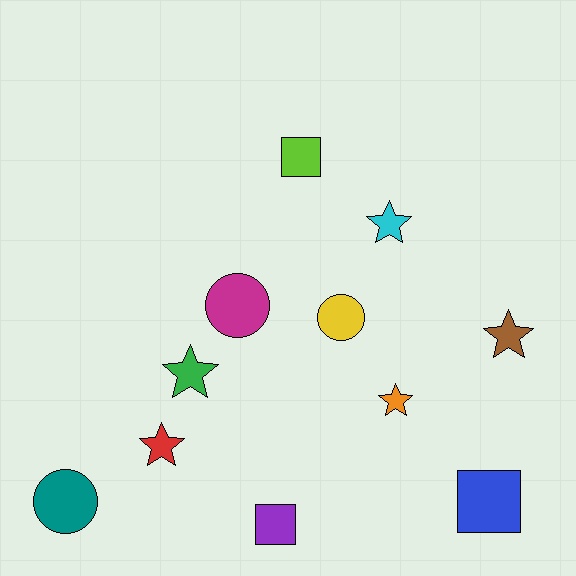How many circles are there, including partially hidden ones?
There are 3 circles.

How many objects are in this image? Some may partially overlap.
There are 11 objects.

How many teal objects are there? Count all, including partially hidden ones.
There is 1 teal object.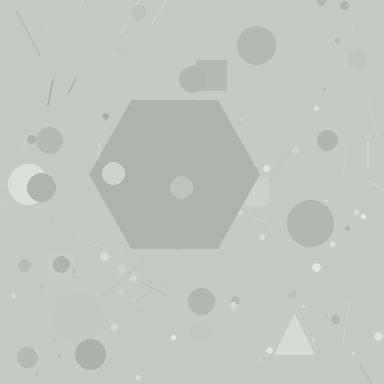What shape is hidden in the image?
A hexagon is hidden in the image.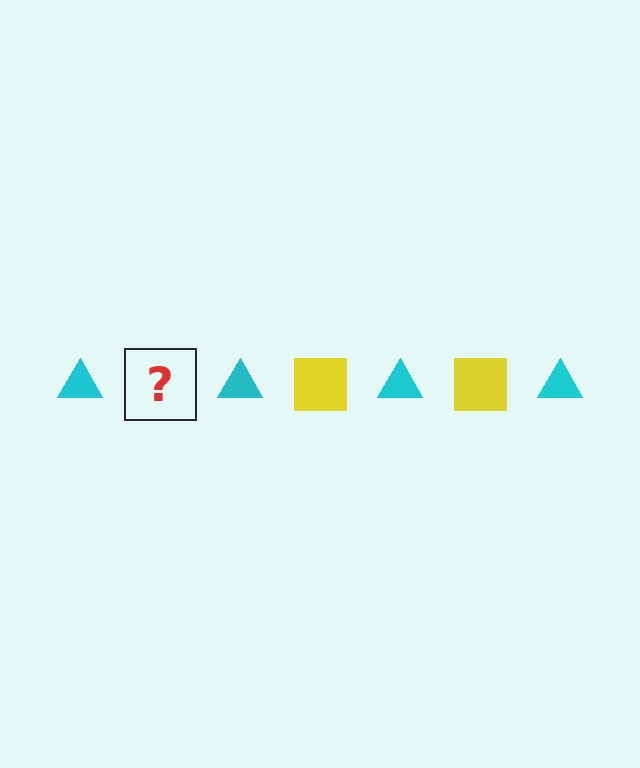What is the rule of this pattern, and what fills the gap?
The rule is that the pattern alternates between cyan triangle and yellow square. The gap should be filled with a yellow square.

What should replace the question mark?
The question mark should be replaced with a yellow square.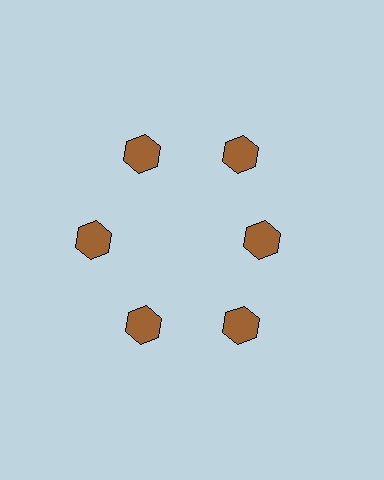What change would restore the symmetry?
The symmetry would be restored by moving it outward, back onto the ring so that all 6 hexagons sit at equal angles and equal distance from the center.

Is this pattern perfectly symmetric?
No. The 6 brown hexagons are arranged in a ring, but one element near the 3 o'clock position is pulled inward toward the center, breaking the 6-fold rotational symmetry.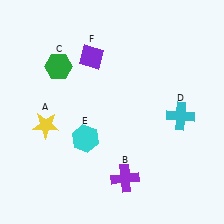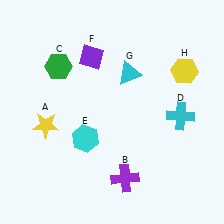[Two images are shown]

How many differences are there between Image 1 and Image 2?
There are 2 differences between the two images.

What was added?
A cyan triangle (G), a yellow hexagon (H) were added in Image 2.